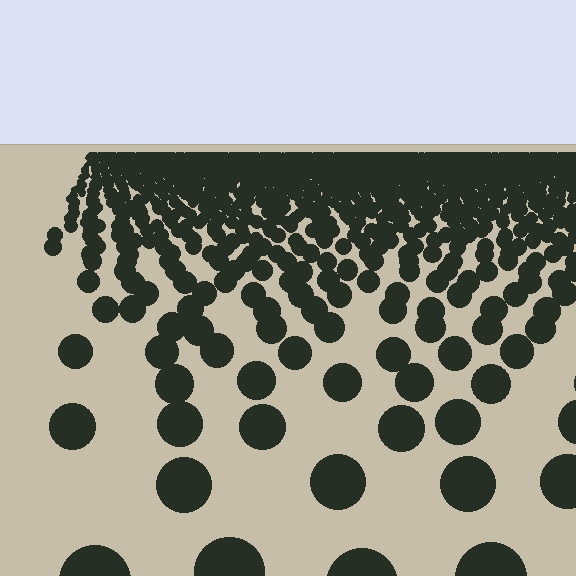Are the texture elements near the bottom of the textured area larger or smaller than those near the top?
Larger. Near the bottom, elements are closer to the viewer and appear at a bigger on-screen size.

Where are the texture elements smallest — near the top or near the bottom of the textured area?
Near the top.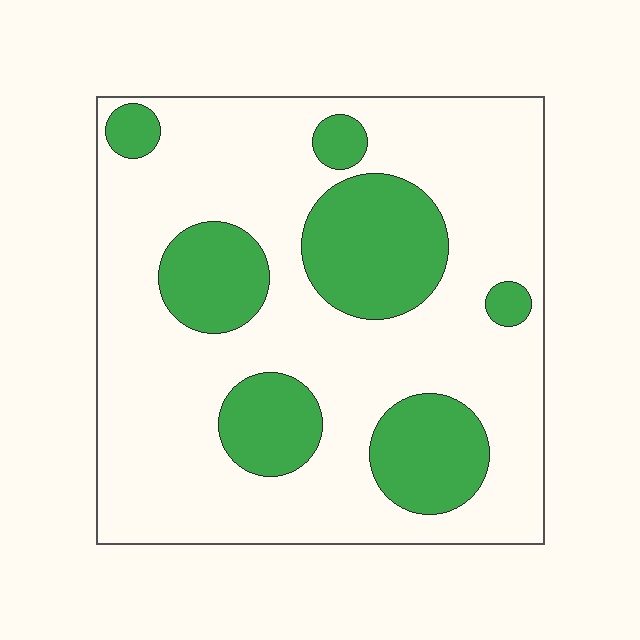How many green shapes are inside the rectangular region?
7.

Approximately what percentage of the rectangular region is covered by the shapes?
Approximately 25%.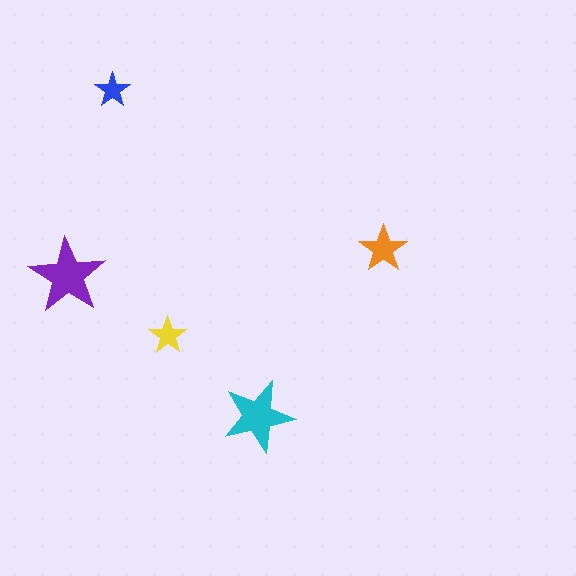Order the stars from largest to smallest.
the purple one, the cyan one, the orange one, the yellow one, the blue one.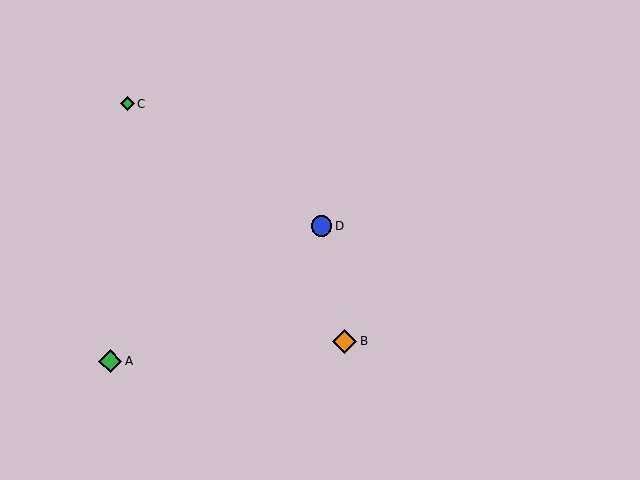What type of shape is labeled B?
Shape B is an orange diamond.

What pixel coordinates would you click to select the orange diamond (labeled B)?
Click at (345, 341) to select the orange diamond B.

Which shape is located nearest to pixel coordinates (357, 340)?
The orange diamond (labeled B) at (345, 341) is nearest to that location.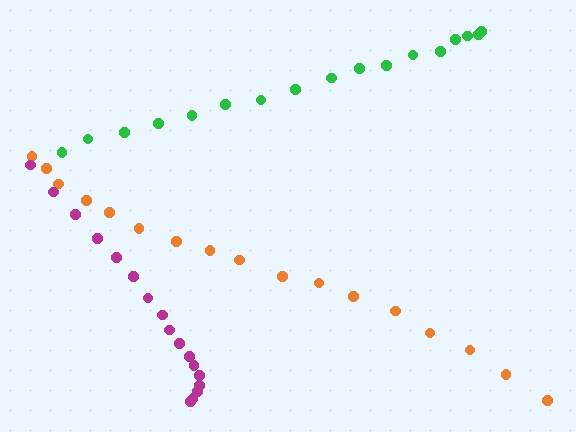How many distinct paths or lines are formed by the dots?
There are 3 distinct paths.